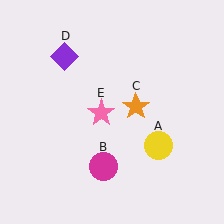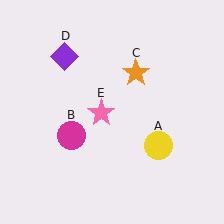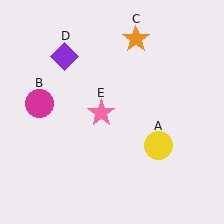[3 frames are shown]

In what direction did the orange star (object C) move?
The orange star (object C) moved up.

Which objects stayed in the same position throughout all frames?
Yellow circle (object A) and purple diamond (object D) and pink star (object E) remained stationary.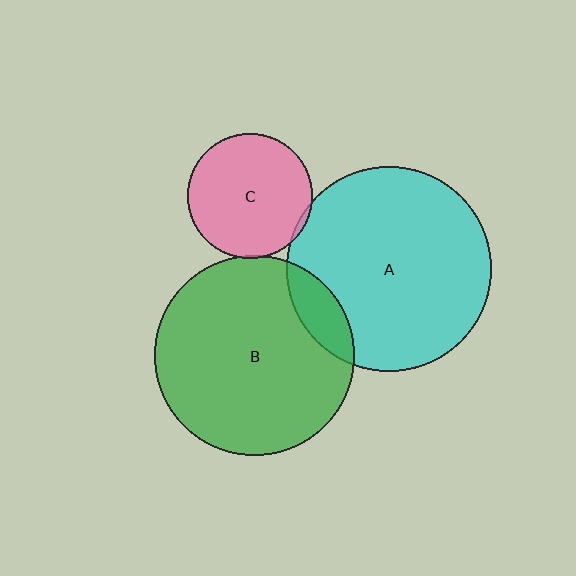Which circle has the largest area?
Circle A (cyan).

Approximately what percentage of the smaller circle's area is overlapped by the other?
Approximately 5%.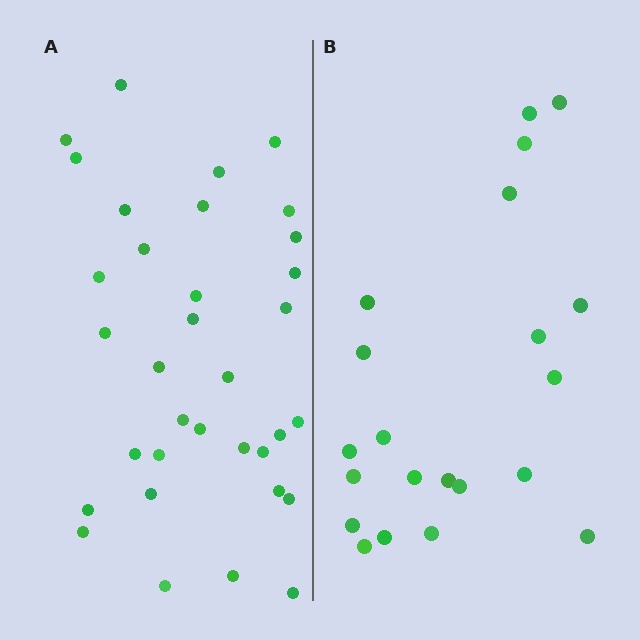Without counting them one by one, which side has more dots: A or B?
Region A (the left region) has more dots.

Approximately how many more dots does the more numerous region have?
Region A has approximately 15 more dots than region B.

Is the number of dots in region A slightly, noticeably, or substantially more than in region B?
Region A has substantially more. The ratio is roughly 1.6 to 1.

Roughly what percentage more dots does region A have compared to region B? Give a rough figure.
About 60% more.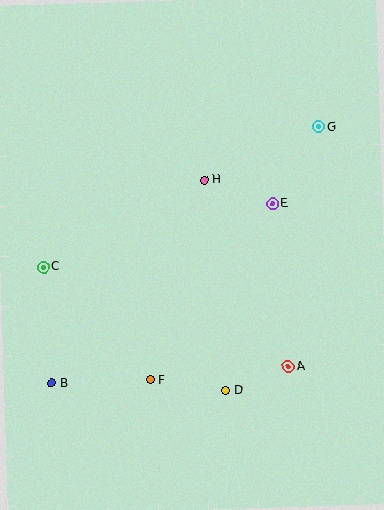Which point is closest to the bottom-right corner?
Point A is closest to the bottom-right corner.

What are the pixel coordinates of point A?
Point A is at (288, 366).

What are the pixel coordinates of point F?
Point F is at (150, 380).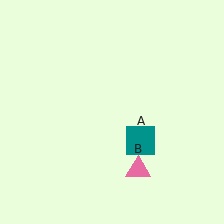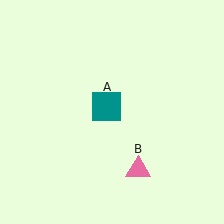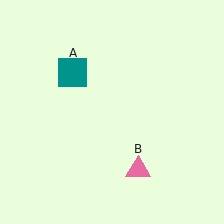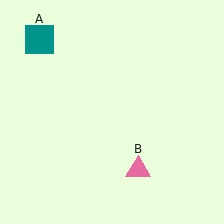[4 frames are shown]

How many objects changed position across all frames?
1 object changed position: teal square (object A).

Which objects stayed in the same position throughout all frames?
Pink triangle (object B) remained stationary.